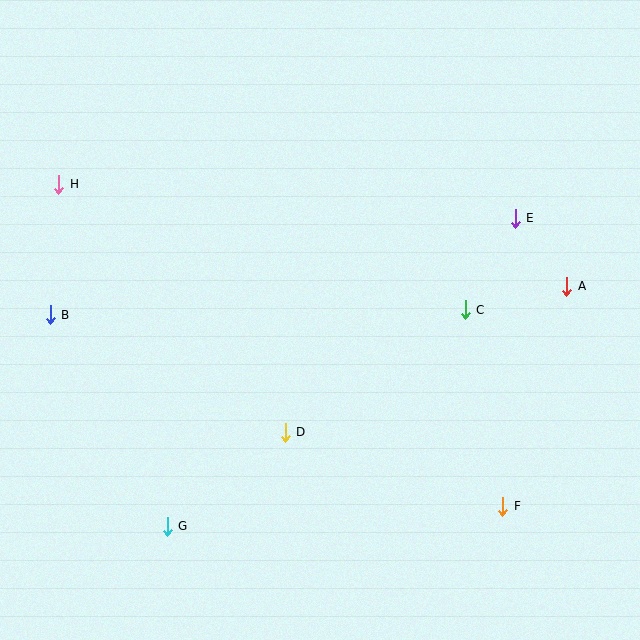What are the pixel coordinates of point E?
Point E is at (515, 218).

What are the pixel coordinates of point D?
Point D is at (285, 432).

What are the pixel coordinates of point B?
Point B is at (50, 315).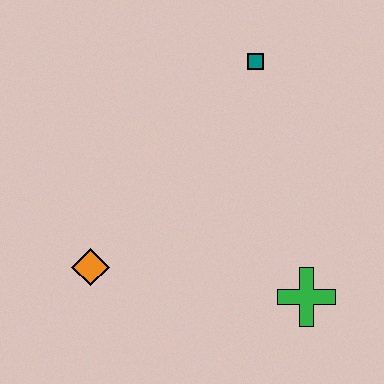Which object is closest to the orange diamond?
The green cross is closest to the orange diamond.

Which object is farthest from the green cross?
The teal square is farthest from the green cross.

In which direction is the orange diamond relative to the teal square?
The orange diamond is below the teal square.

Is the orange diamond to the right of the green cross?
No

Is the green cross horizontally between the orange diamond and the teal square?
No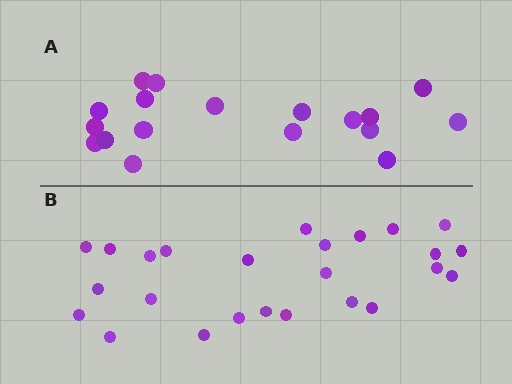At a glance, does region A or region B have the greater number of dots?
Region B (the bottom region) has more dots.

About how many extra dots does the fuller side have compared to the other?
Region B has roughly 8 or so more dots than region A.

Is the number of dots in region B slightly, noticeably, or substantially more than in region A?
Region B has noticeably more, but not dramatically so. The ratio is roughly 1.4 to 1.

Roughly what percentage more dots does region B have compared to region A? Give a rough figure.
About 40% more.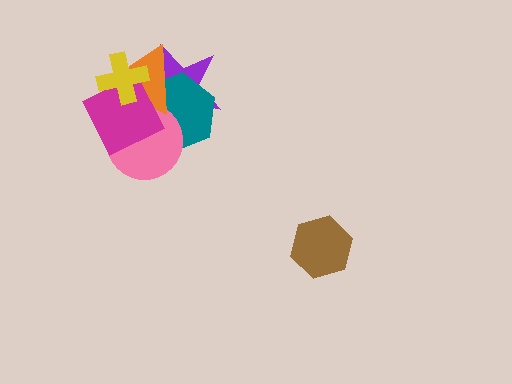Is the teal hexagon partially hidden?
Yes, it is partially covered by another shape.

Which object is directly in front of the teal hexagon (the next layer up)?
The pink circle is directly in front of the teal hexagon.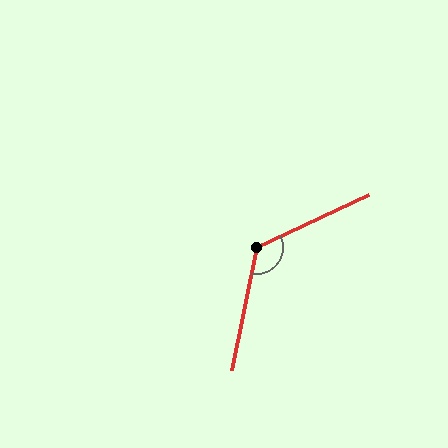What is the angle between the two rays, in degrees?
Approximately 126 degrees.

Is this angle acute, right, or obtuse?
It is obtuse.